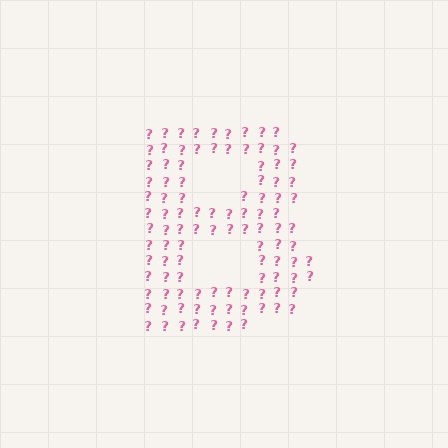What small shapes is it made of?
It is made of small question marks.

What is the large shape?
The large shape is the letter B.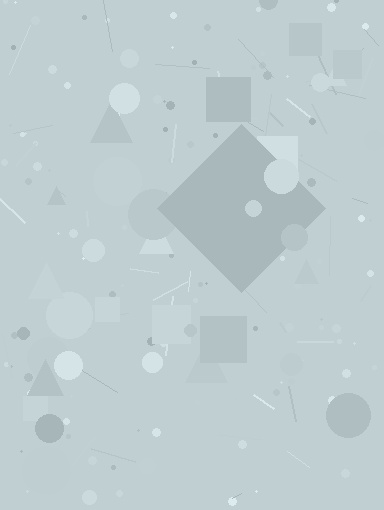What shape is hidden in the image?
A diamond is hidden in the image.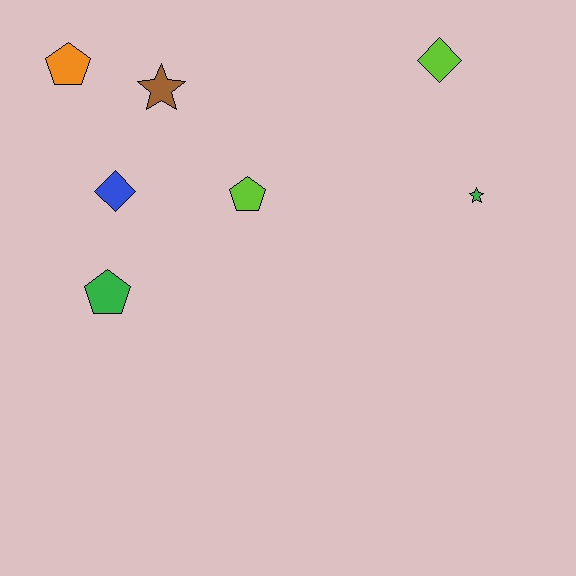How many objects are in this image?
There are 7 objects.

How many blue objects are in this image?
There is 1 blue object.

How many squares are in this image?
There are no squares.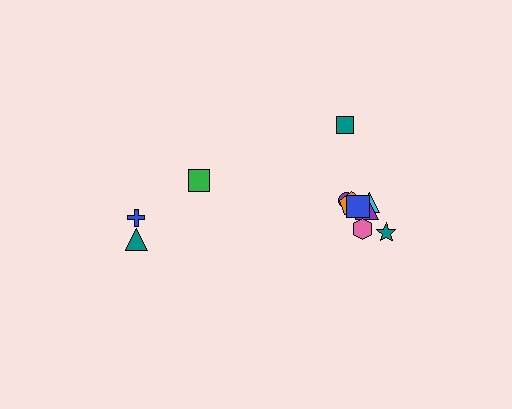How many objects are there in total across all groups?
There are 11 objects.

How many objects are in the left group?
There are 3 objects.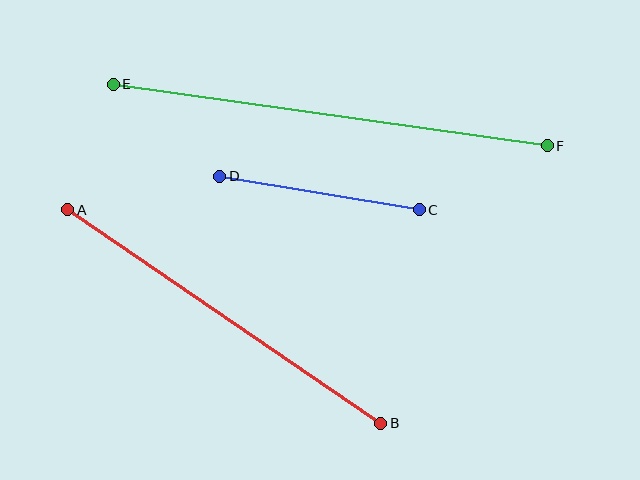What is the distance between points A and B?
The distance is approximately 379 pixels.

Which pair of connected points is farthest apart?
Points E and F are farthest apart.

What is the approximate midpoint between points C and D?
The midpoint is at approximately (319, 193) pixels.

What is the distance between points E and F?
The distance is approximately 438 pixels.